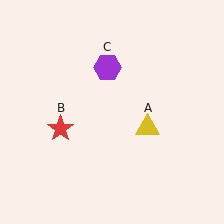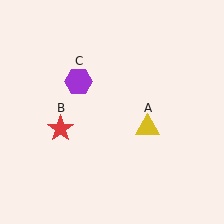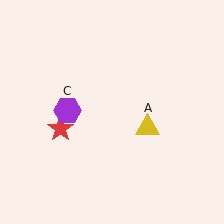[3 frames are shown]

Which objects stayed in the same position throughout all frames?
Yellow triangle (object A) and red star (object B) remained stationary.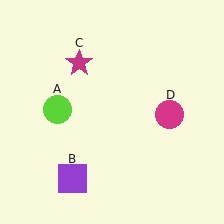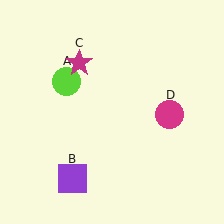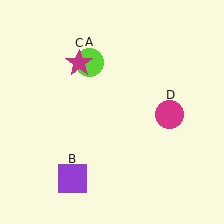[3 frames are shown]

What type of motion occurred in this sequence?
The lime circle (object A) rotated clockwise around the center of the scene.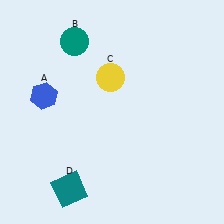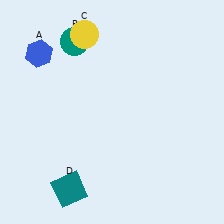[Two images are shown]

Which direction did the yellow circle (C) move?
The yellow circle (C) moved up.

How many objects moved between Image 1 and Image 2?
2 objects moved between the two images.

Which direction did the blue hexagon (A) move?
The blue hexagon (A) moved up.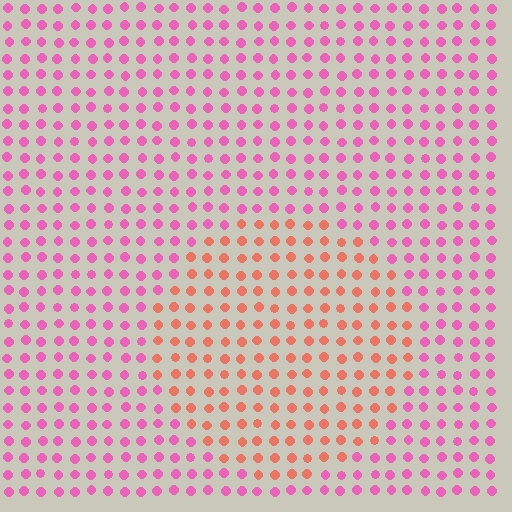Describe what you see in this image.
The image is filled with small pink elements in a uniform arrangement. A circle-shaped region is visible where the elements are tinted to a slightly different hue, forming a subtle color boundary.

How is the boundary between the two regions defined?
The boundary is defined purely by a slight shift in hue (about 46 degrees). Spacing, size, and orientation are identical on both sides.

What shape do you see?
I see a circle.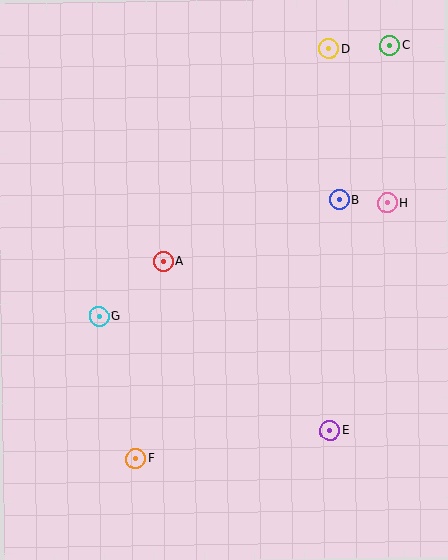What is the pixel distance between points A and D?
The distance between A and D is 269 pixels.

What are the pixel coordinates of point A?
Point A is at (163, 261).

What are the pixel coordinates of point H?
Point H is at (387, 203).